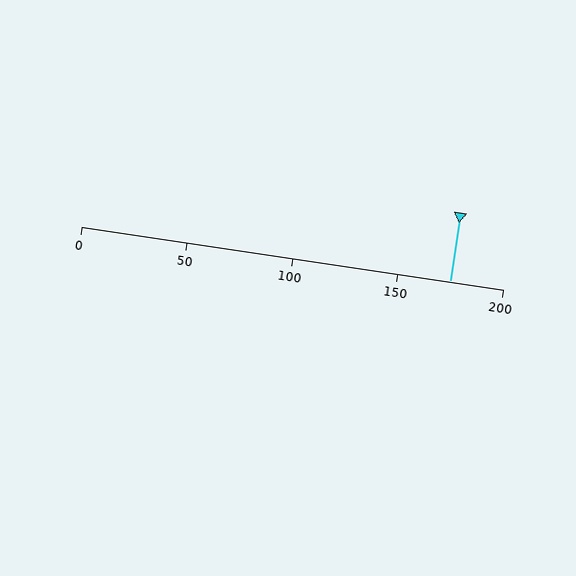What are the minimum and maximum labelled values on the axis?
The axis runs from 0 to 200.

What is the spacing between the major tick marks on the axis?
The major ticks are spaced 50 apart.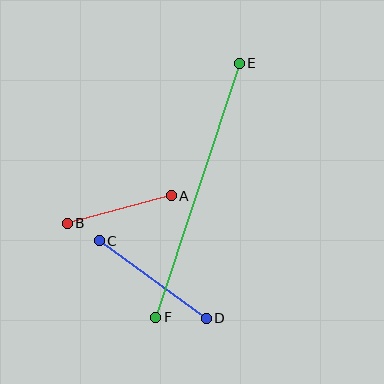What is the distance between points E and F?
The distance is approximately 267 pixels.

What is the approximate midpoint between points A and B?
The midpoint is at approximately (119, 209) pixels.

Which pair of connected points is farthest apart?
Points E and F are farthest apart.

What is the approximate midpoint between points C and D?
The midpoint is at approximately (153, 280) pixels.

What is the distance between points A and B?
The distance is approximately 108 pixels.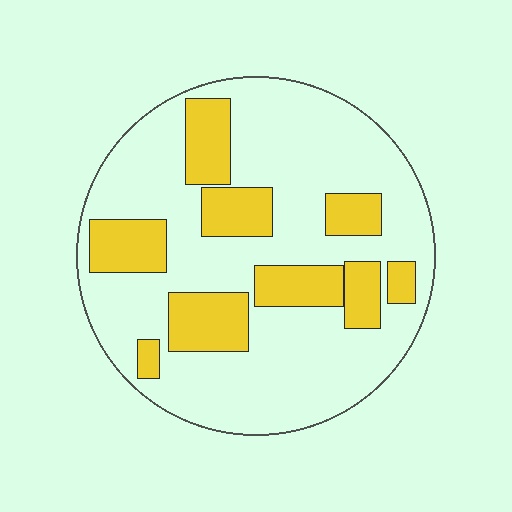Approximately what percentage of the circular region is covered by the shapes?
Approximately 25%.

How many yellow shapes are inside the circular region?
9.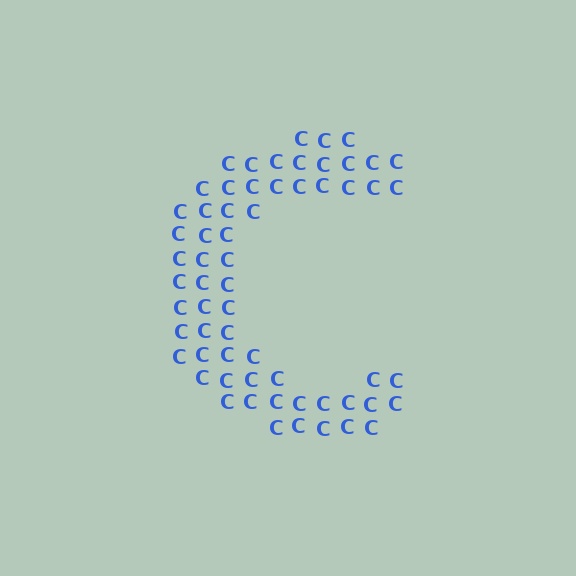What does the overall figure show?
The overall figure shows the letter C.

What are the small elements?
The small elements are letter C's.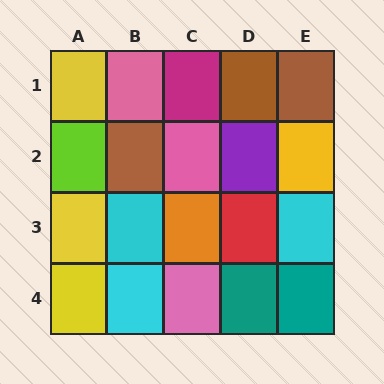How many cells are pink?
3 cells are pink.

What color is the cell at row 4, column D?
Teal.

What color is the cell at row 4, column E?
Teal.